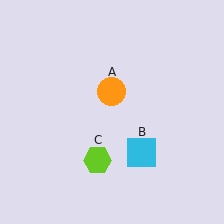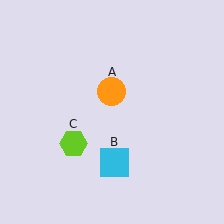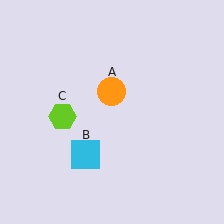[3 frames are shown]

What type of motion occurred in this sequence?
The cyan square (object B), lime hexagon (object C) rotated clockwise around the center of the scene.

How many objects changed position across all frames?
2 objects changed position: cyan square (object B), lime hexagon (object C).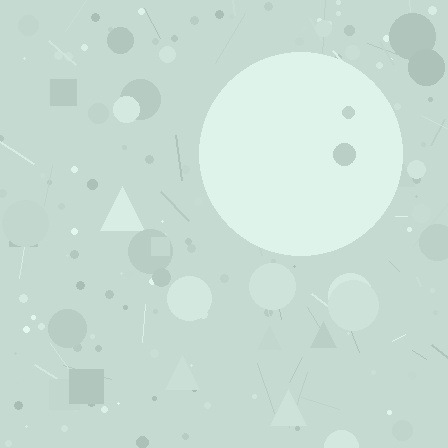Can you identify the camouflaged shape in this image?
The camouflaged shape is a circle.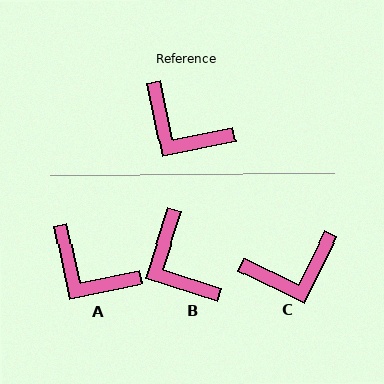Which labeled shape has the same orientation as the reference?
A.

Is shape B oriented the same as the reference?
No, it is off by about 30 degrees.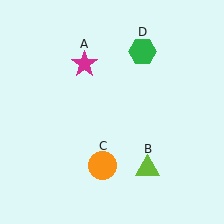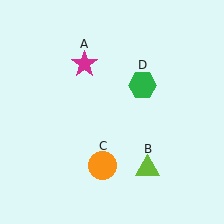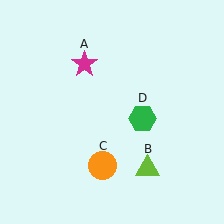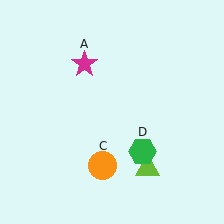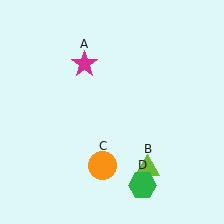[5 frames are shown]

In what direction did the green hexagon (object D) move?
The green hexagon (object D) moved down.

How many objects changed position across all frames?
1 object changed position: green hexagon (object D).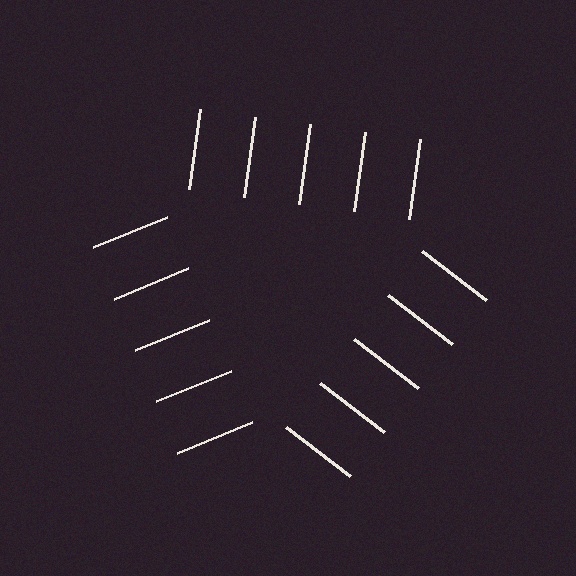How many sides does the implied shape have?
3 sides — the line-ends trace a triangle.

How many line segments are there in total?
15 — 5 along each of the 3 edges.